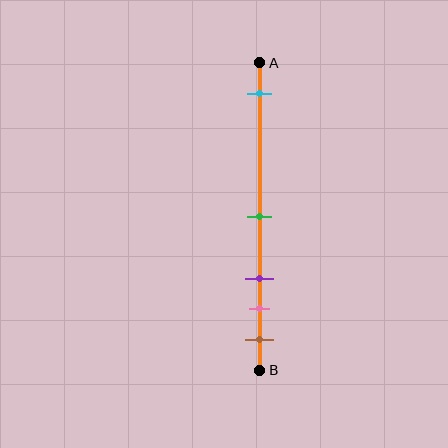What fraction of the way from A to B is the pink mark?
The pink mark is approximately 80% (0.8) of the way from A to B.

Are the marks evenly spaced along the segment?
No, the marks are not evenly spaced.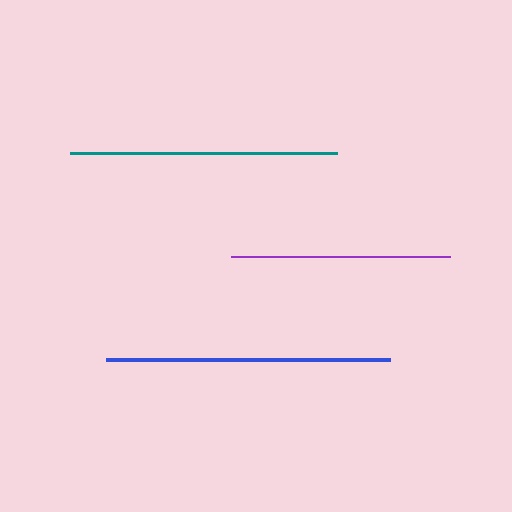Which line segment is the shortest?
The purple line is the shortest at approximately 219 pixels.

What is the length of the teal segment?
The teal segment is approximately 267 pixels long.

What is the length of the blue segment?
The blue segment is approximately 285 pixels long.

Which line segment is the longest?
The blue line is the longest at approximately 285 pixels.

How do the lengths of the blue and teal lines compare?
The blue and teal lines are approximately the same length.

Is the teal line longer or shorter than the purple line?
The teal line is longer than the purple line.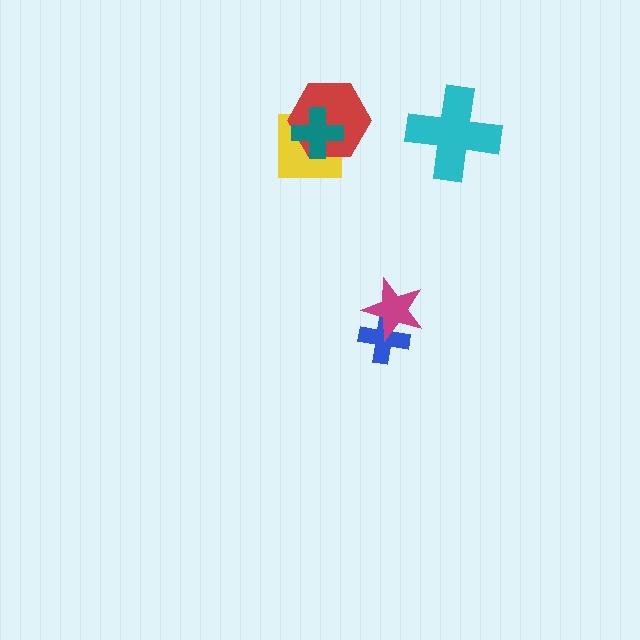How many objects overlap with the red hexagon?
2 objects overlap with the red hexagon.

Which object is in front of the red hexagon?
The teal cross is in front of the red hexagon.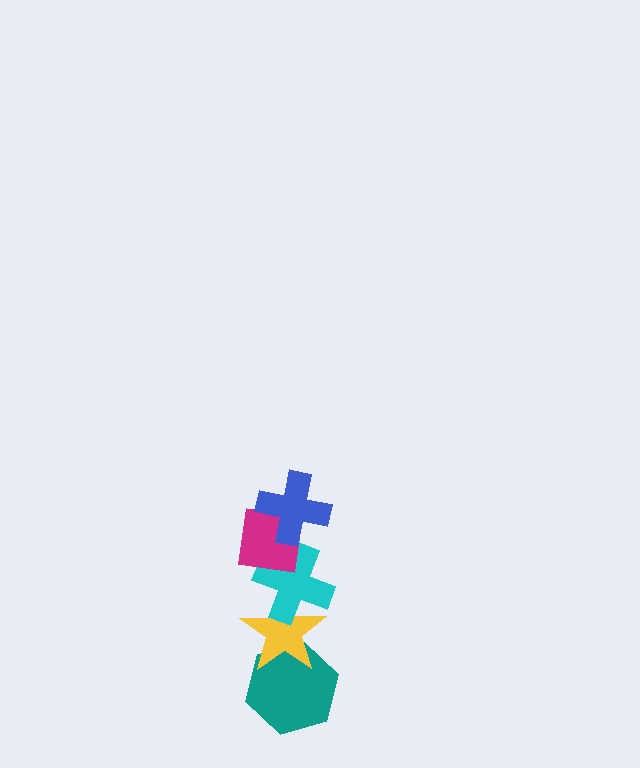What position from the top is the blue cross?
The blue cross is 1st from the top.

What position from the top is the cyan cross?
The cyan cross is 3rd from the top.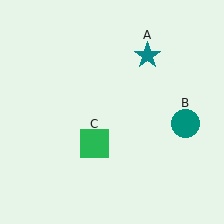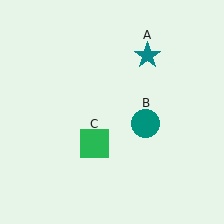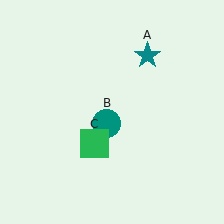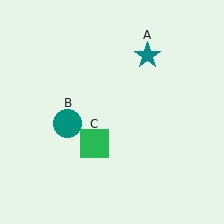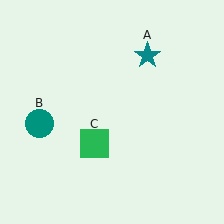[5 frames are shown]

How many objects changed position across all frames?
1 object changed position: teal circle (object B).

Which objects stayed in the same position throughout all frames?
Teal star (object A) and green square (object C) remained stationary.